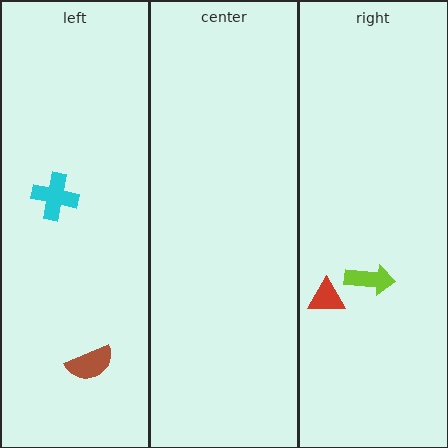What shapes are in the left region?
The cyan cross, the brown semicircle.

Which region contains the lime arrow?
The right region.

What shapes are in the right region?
The red triangle, the lime arrow.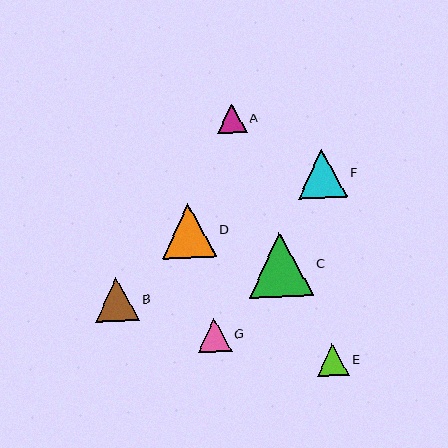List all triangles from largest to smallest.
From largest to smallest: C, D, F, B, G, E, A.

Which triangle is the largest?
Triangle C is the largest with a size of approximately 64 pixels.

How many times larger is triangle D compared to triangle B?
Triangle D is approximately 1.2 times the size of triangle B.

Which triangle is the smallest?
Triangle A is the smallest with a size of approximately 30 pixels.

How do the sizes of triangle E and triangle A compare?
Triangle E and triangle A are approximately the same size.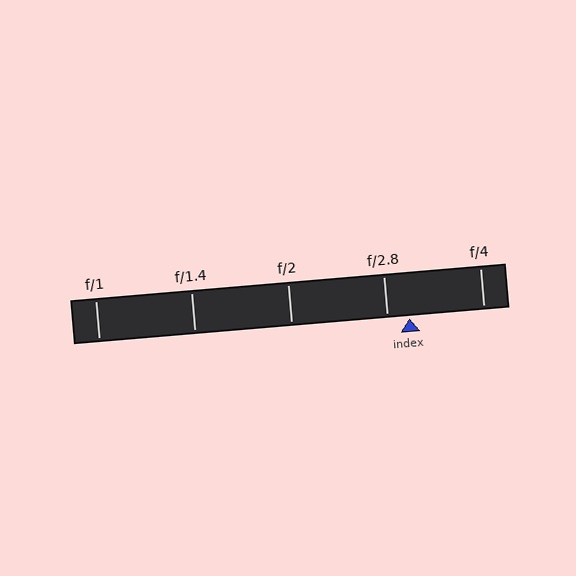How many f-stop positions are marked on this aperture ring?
There are 5 f-stop positions marked.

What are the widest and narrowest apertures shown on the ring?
The widest aperture shown is f/1 and the narrowest is f/4.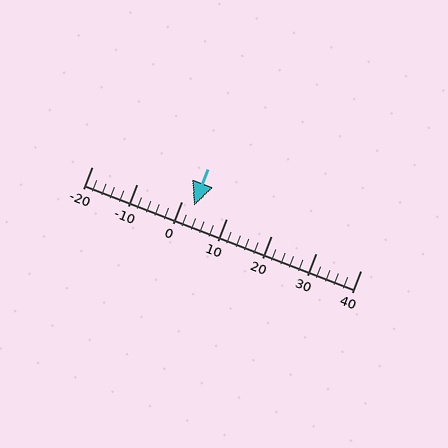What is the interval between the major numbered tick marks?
The major tick marks are spaced 10 units apart.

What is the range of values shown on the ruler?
The ruler shows values from -20 to 40.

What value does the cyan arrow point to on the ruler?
The cyan arrow points to approximately 3.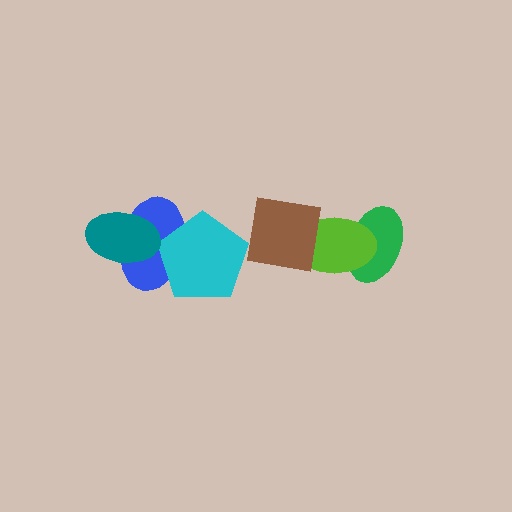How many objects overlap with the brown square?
1 object overlaps with the brown square.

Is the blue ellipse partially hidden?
Yes, it is partially covered by another shape.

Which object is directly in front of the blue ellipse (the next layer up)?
The cyan pentagon is directly in front of the blue ellipse.